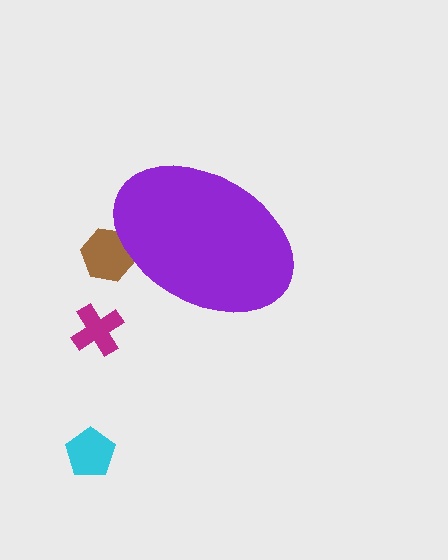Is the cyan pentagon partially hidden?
No, the cyan pentagon is fully visible.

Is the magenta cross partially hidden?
No, the magenta cross is fully visible.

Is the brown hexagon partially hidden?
Yes, the brown hexagon is partially hidden behind the purple ellipse.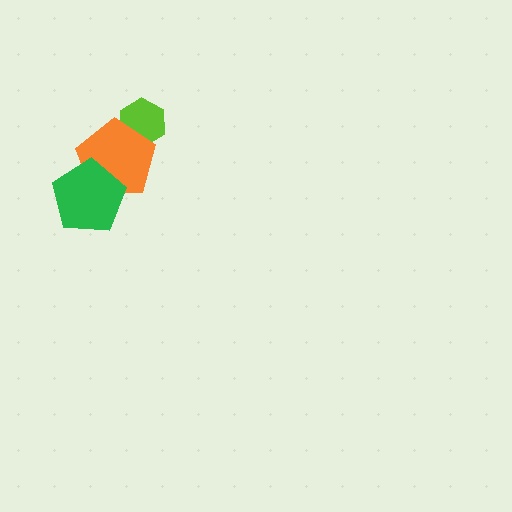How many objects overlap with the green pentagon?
1 object overlaps with the green pentagon.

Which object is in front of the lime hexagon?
The orange pentagon is in front of the lime hexagon.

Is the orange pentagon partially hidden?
Yes, it is partially covered by another shape.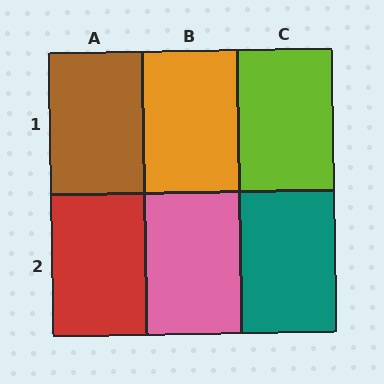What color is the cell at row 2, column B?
Pink.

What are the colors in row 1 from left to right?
Brown, orange, lime.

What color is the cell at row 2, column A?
Red.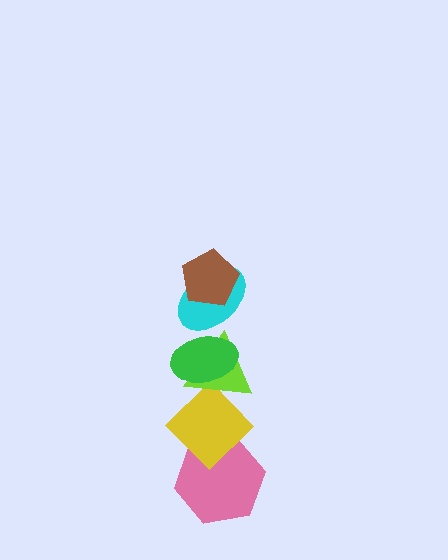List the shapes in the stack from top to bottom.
From top to bottom: the brown pentagon, the cyan ellipse, the green ellipse, the lime triangle, the yellow diamond, the pink hexagon.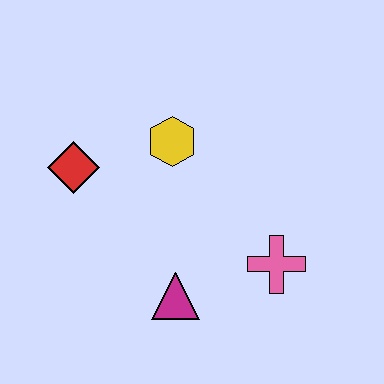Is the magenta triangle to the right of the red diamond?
Yes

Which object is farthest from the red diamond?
The pink cross is farthest from the red diamond.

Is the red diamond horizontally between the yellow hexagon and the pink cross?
No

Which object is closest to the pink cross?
The magenta triangle is closest to the pink cross.